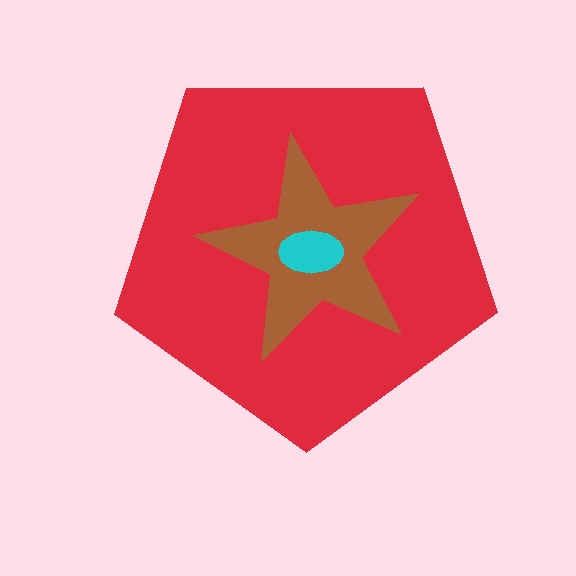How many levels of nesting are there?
3.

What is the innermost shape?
The cyan ellipse.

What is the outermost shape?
The red pentagon.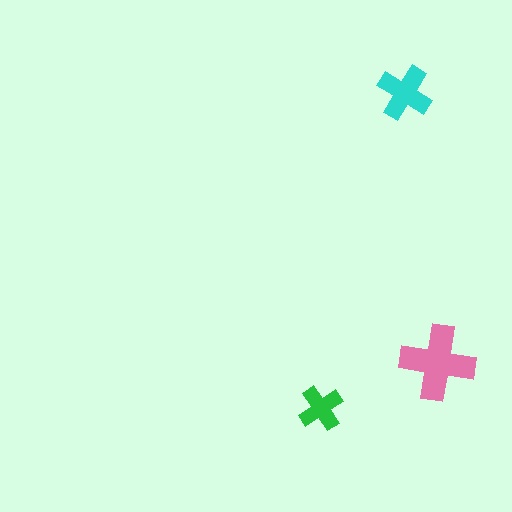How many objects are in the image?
There are 3 objects in the image.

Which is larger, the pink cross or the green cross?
The pink one.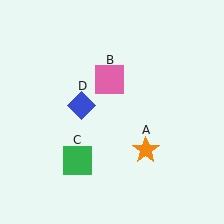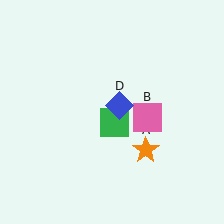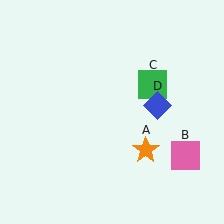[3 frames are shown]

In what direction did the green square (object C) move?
The green square (object C) moved up and to the right.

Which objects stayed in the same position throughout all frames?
Orange star (object A) remained stationary.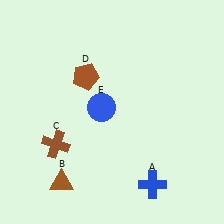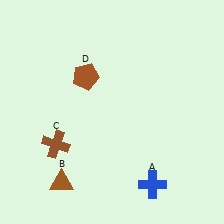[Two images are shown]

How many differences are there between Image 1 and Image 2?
There is 1 difference between the two images.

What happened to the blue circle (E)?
The blue circle (E) was removed in Image 2. It was in the top-left area of Image 1.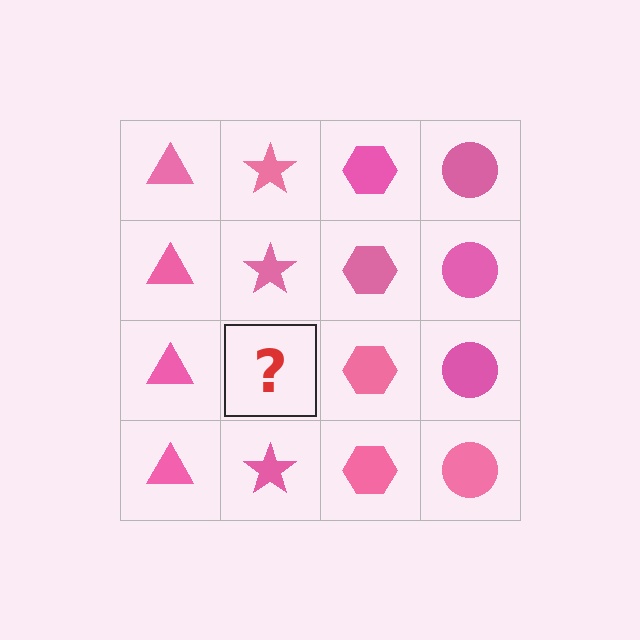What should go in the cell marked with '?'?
The missing cell should contain a pink star.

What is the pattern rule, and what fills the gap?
The rule is that each column has a consistent shape. The gap should be filled with a pink star.